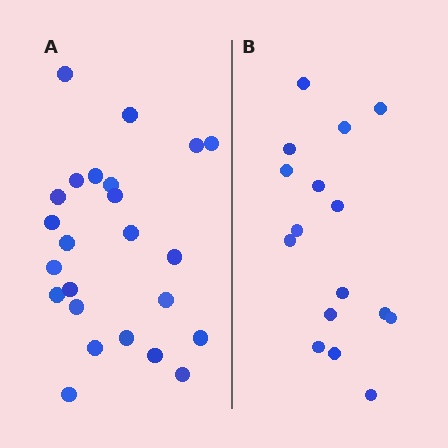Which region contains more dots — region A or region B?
Region A (the left region) has more dots.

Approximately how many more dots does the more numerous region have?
Region A has roughly 8 or so more dots than region B.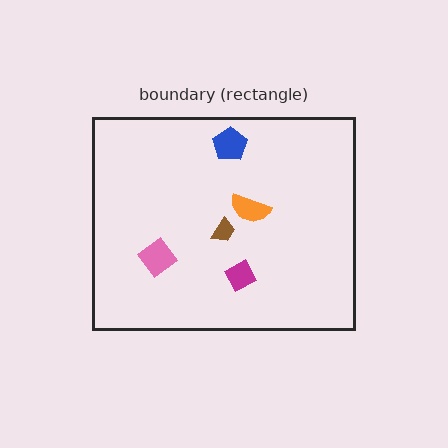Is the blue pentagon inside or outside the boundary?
Inside.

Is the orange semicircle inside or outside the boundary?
Inside.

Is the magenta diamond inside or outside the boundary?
Inside.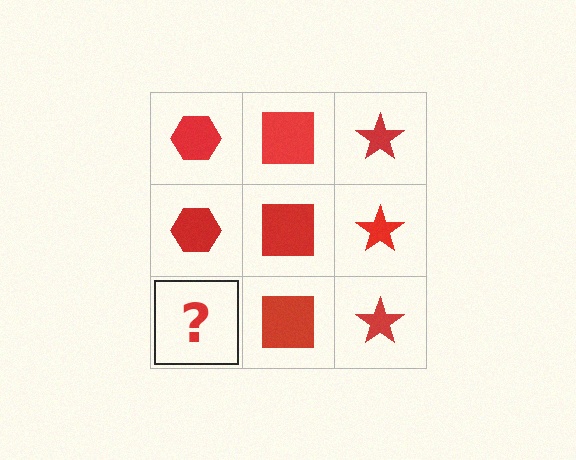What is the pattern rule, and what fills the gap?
The rule is that each column has a consistent shape. The gap should be filled with a red hexagon.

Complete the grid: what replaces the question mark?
The question mark should be replaced with a red hexagon.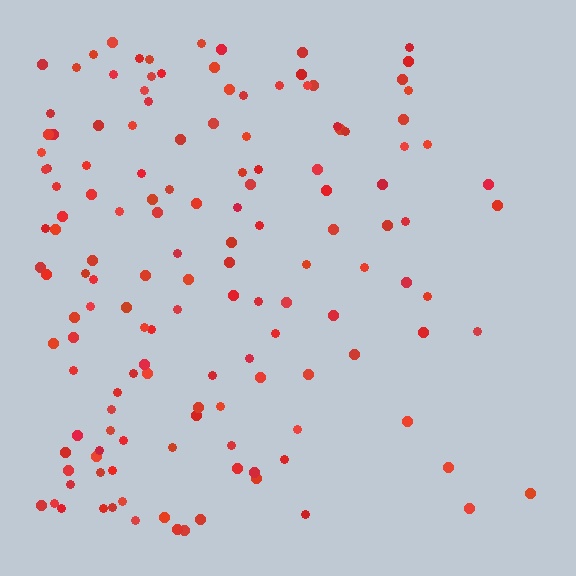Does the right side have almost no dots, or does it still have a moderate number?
Still a moderate number, just noticeably fewer than the left.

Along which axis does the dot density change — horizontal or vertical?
Horizontal.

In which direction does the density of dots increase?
From right to left, with the left side densest.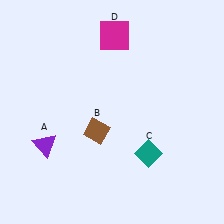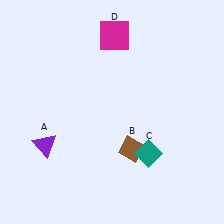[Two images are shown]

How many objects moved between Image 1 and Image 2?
1 object moved between the two images.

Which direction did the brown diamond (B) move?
The brown diamond (B) moved right.